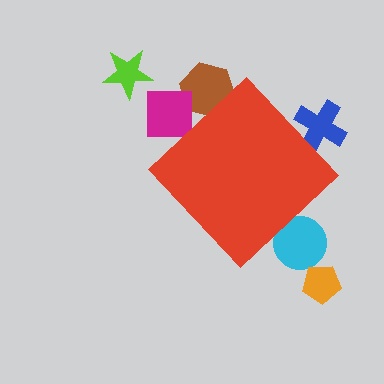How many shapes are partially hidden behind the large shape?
4 shapes are partially hidden.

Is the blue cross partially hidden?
Yes, the blue cross is partially hidden behind the red diamond.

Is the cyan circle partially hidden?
Yes, the cyan circle is partially hidden behind the red diamond.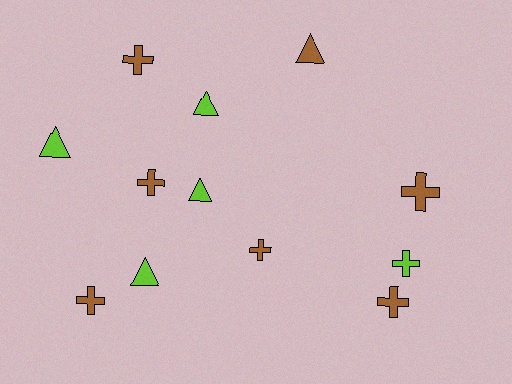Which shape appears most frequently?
Cross, with 7 objects.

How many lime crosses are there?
There is 1 lime cross.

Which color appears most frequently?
Brown, with 7 objects.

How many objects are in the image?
There are 12 objects.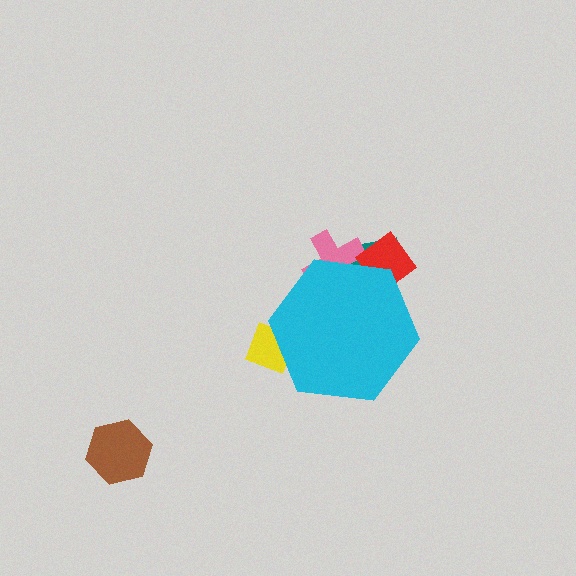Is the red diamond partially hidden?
Yes, the red diamond is partially hidden behind the cyan hexagon.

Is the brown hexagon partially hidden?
No, the brown hexagon is fully visible.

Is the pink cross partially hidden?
Yes, the pink cross is partially hidden behind the cyan hexagon.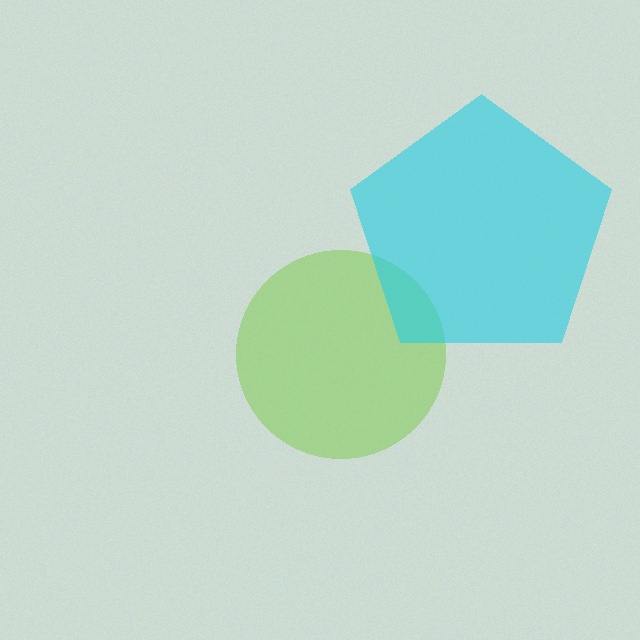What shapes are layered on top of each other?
The layered shapes are: a lime circle, a cyan pentagon.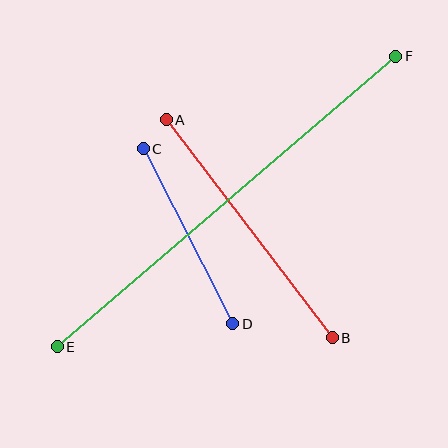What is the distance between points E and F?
The distance is approximately 446 pixels.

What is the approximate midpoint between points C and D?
The midpoint is at approximately (188, 236) pixels.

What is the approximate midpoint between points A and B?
The midpoint is at approximately (249, 229) pixels.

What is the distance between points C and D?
The distance is approximately 197 pixels.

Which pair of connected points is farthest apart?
Points E and F are farthest apart.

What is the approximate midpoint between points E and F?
The midpoint is at approximately (227, 202) pixels.